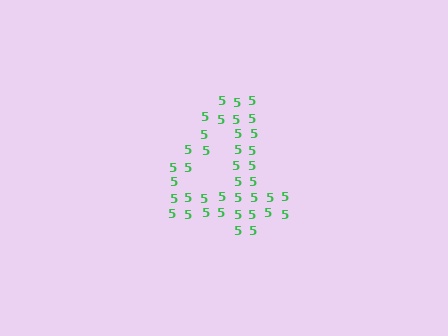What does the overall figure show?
The overall figure shows the digit 4.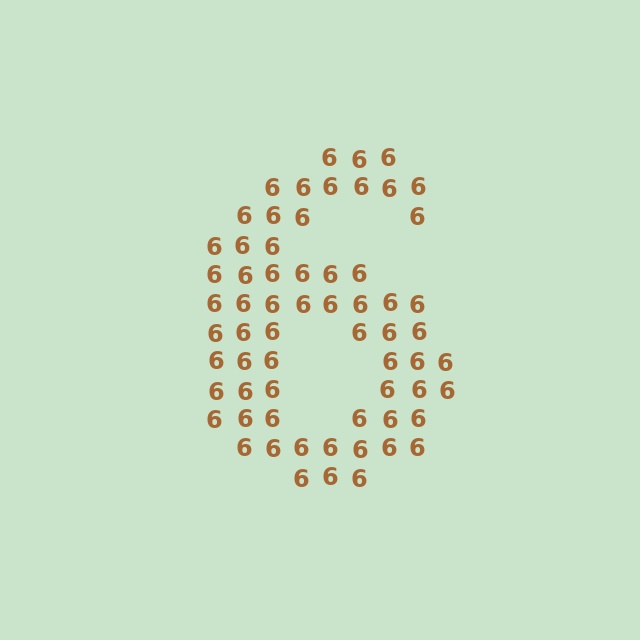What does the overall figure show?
The overall figure shows the digit 6.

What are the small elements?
The small elements are digit 6's.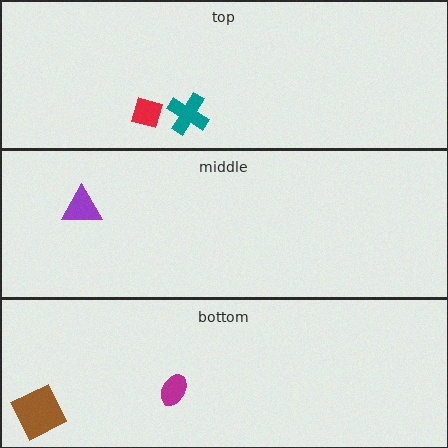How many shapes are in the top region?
2.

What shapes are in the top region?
The red diamond, the teal cross.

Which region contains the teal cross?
The top region.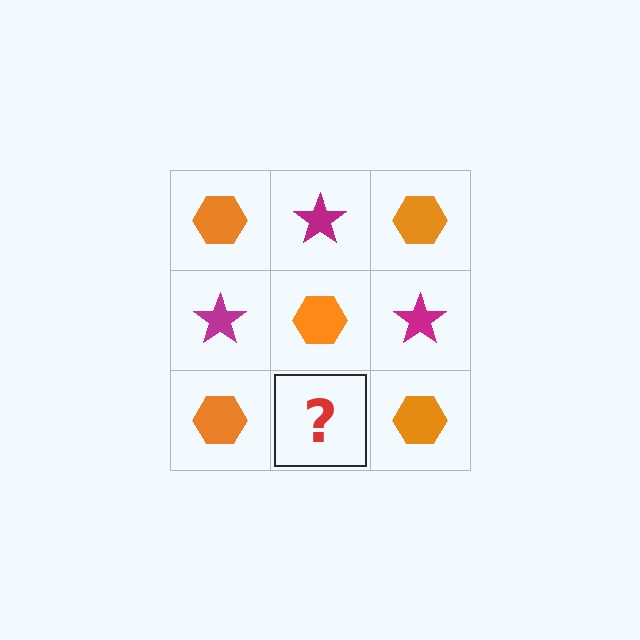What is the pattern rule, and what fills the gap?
The rule is that it alternates orange hexagon and magenta star in a checkerboard pattern. The gap should be filled with a magenta star.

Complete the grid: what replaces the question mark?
The question mark should be replaced with a magenta star.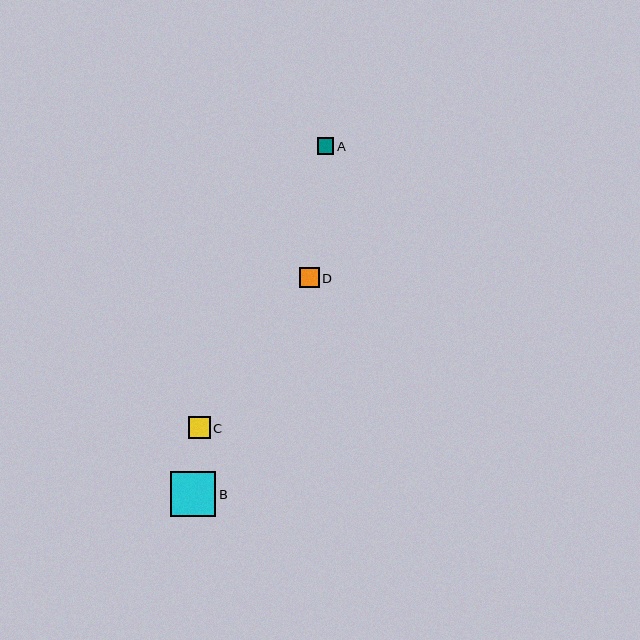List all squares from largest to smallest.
From largest to smallest: B, C, D, A.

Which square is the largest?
Square B is the largest with a size of approximately 45 pixels.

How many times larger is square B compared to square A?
Square B is approximately 2.7 times the size of square A.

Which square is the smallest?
Square A is the smallest with a size of approximately 17 pixels.